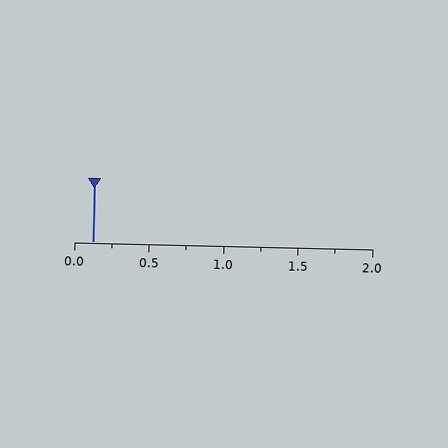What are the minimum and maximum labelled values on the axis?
The axis runs from 0.0 to 2.0.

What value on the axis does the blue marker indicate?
The marker indicates approximately 0.12.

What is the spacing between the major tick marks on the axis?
The major ticks are spaced 0.5 apart.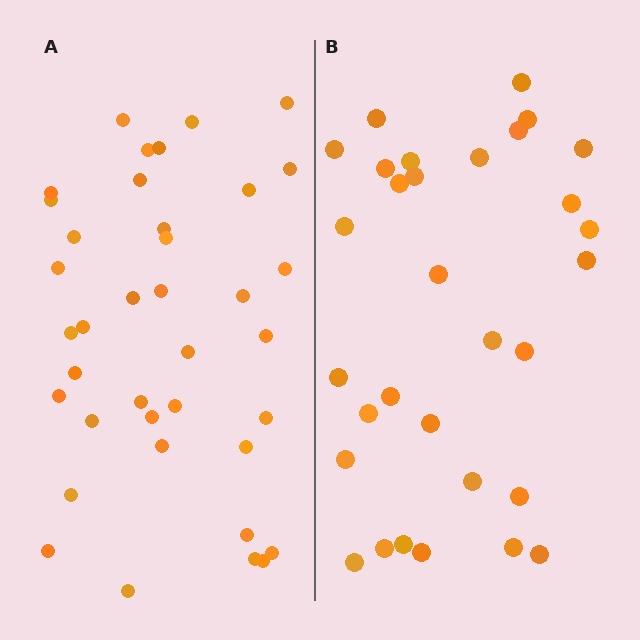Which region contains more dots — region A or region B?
Region A (the left region) has more dots.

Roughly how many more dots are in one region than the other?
Region A has roughly 8 or so more dots than region B.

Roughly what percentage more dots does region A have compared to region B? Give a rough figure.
About 25% more.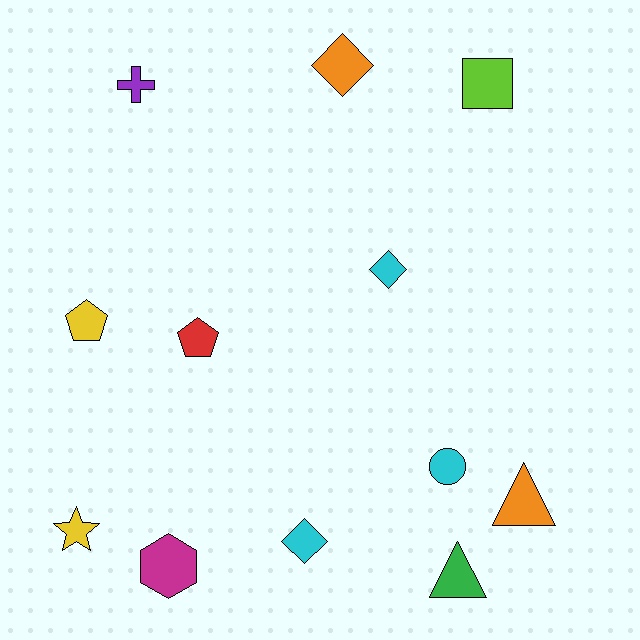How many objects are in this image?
There are 12 objects.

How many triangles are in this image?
There are 2 triangles.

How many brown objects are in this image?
There are no brown objects.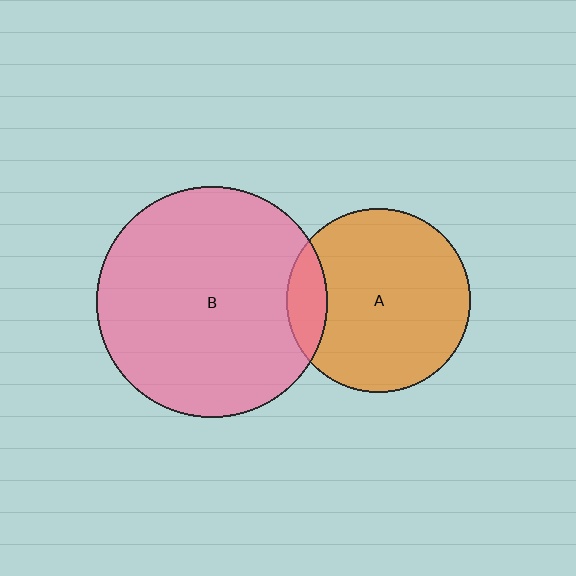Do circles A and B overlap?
Yes.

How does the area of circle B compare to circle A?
Approximately 1.6 times.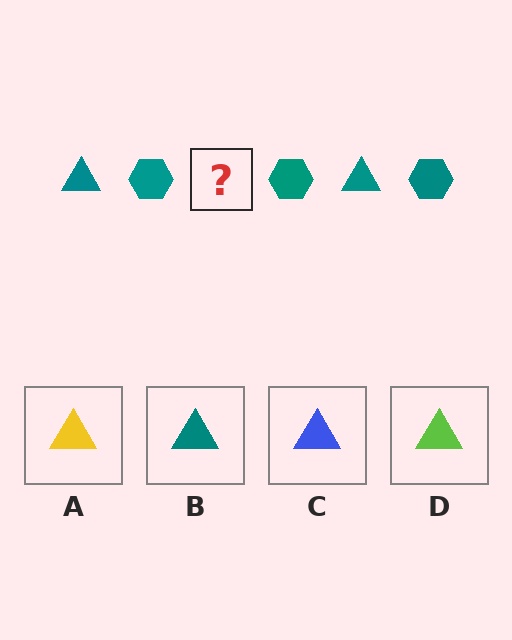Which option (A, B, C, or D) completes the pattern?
B.